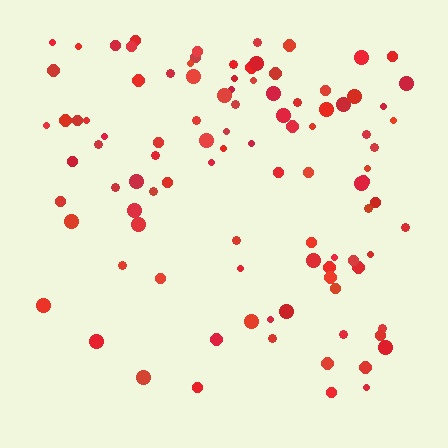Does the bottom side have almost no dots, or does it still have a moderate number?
Still a moderate number, just noticeably fewer than the top.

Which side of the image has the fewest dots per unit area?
The bottom.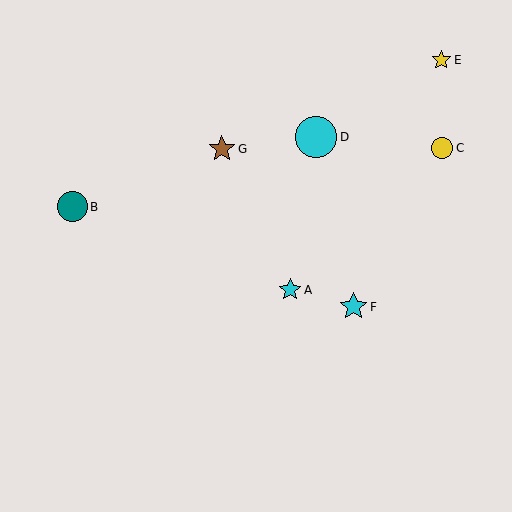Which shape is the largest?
The cyan circle (labeled D) is the largest.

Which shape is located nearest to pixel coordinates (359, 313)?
The cyan star (labeled F) at (353, 307) is nearest to that location.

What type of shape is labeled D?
Shape D is a cyan circle.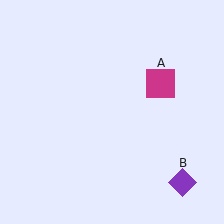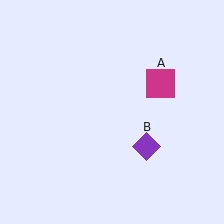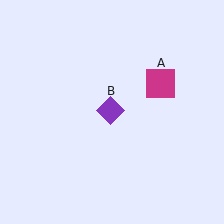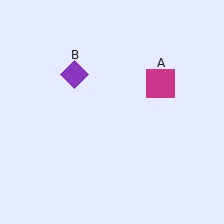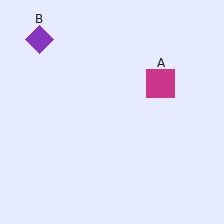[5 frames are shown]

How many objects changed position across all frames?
1 object changed position: purple diamond (object B).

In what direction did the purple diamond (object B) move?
The purple diamond (object B) moved up and to the left.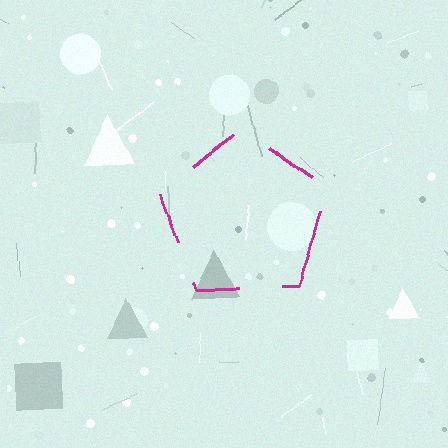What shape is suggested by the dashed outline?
The dashed outline suggests a pentagon.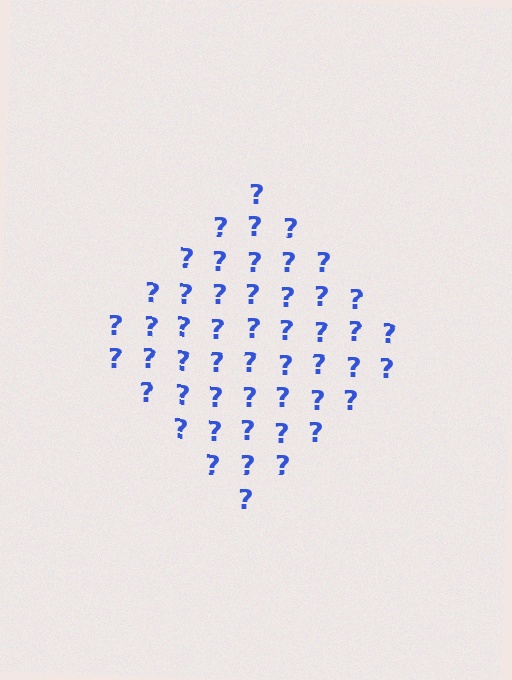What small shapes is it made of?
It is made of small question marks.